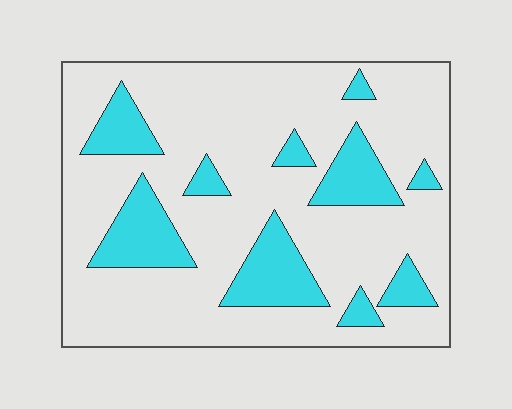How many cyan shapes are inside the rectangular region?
10.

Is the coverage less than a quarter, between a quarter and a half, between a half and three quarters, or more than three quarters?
Less than a quarter.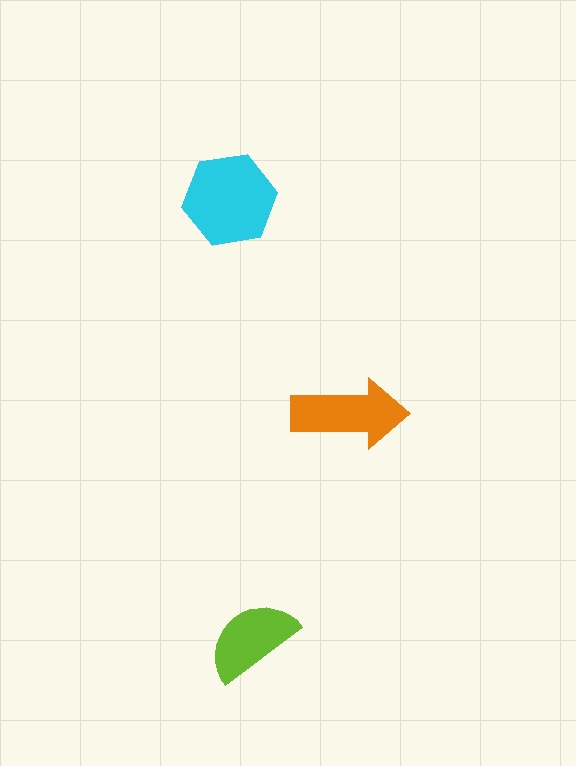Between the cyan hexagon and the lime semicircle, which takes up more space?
The cyan hexagon.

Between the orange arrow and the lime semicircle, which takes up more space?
The orange arrow.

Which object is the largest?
The cyan hexagon.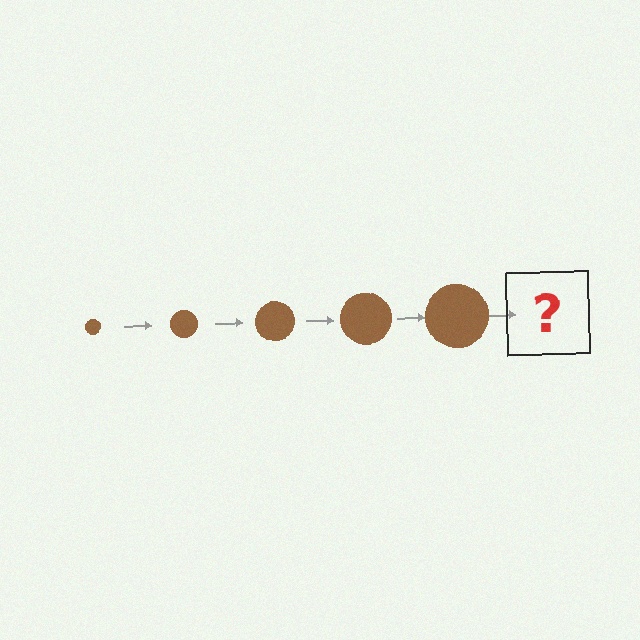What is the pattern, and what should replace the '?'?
The pattern is that the circle gets progressively larger each step. The '?' should be a brown circle, larger than the previous one.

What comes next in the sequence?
The next element should be a brown circle, larger than the previous one.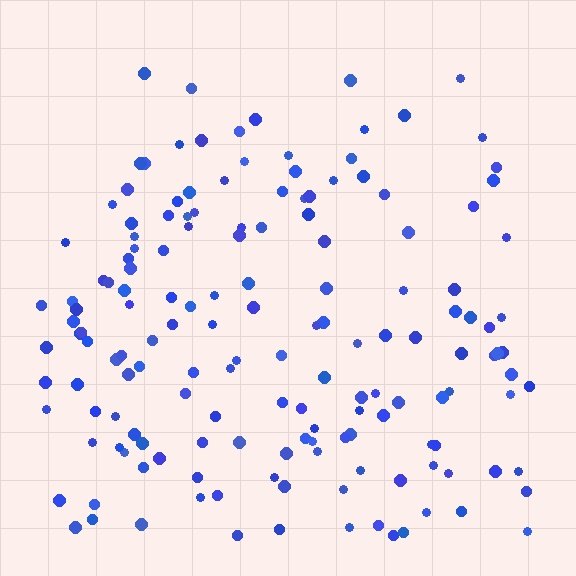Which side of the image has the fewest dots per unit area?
The top.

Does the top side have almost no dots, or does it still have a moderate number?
Still a moderate number, just noticeably fewer than the bottom.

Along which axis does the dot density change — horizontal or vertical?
Vertical.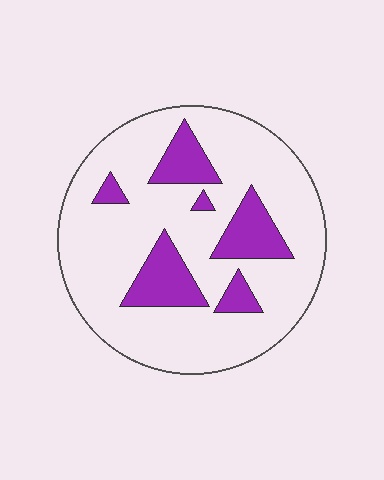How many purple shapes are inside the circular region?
6.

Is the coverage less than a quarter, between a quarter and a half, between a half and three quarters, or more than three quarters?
Less than a quarter.